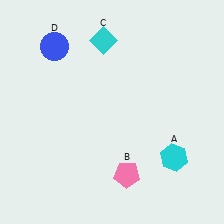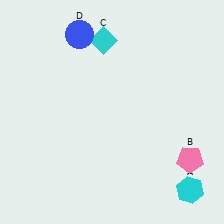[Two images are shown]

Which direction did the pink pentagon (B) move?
The pink pentagon (B) moved right.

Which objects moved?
The objects that moved are: the cyan hexagon (A), the pink pentagon (B), the blue circle (D).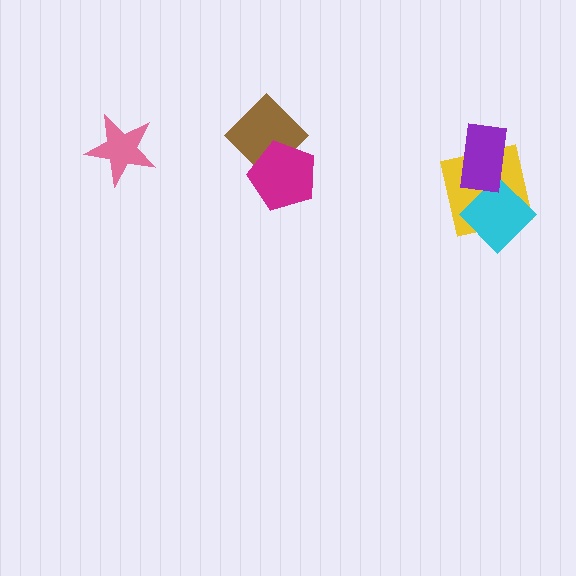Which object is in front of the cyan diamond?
The purple rectangle is in front of the cyan diamond.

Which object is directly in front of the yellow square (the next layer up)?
The cyan diamond is directly in front of the yellow square.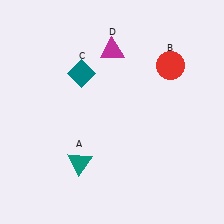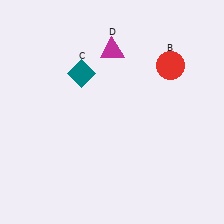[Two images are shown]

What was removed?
The teal triangle (A) was removed in Image 2.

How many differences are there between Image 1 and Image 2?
There is 1 difference between the two images.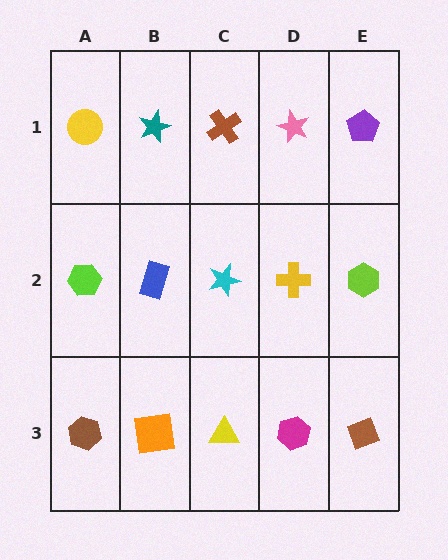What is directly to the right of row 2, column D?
A lime hexagon.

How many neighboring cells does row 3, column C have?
3.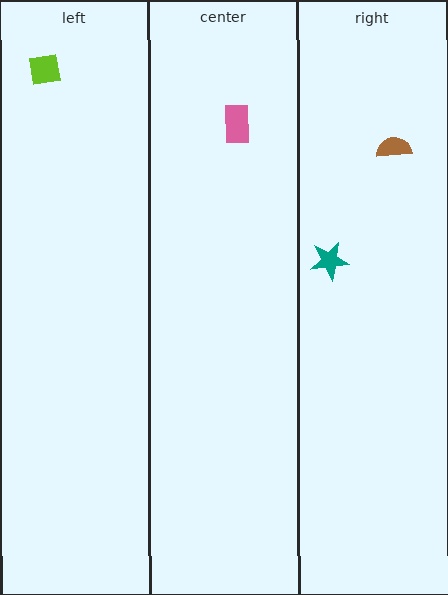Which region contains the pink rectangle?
The center region.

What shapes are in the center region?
The pink rectangle.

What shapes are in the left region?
The lime square.